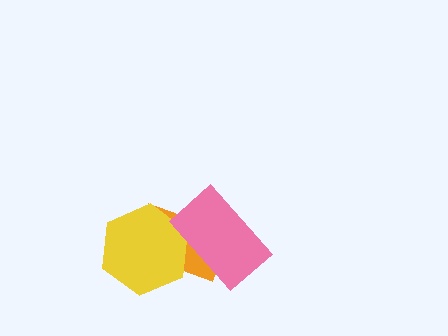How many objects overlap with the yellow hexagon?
2 objects overlap with the yellow hexagon.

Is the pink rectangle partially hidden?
No, no other shape covers it.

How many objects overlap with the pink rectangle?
2 objects overlap with the pink rectangle.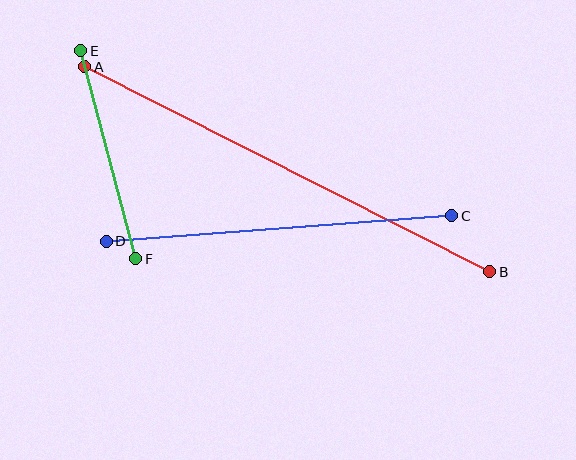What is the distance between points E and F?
The distance is approximately 215 pixels.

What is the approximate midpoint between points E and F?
The midpoint is at approximately (108, 155) pixels.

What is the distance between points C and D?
The distance is approximately 347 pixels.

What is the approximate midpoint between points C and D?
The midpoint is at approximately (279, 229) pixels.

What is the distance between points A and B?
The distance is approximately 454 pixels.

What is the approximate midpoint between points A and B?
The midpoint is at approximately (287, 169) pixels.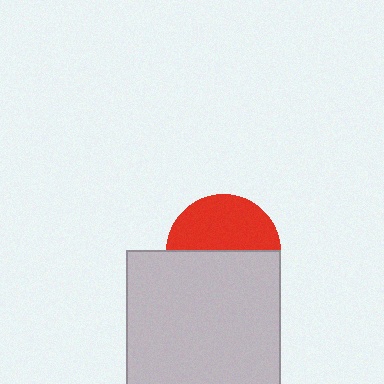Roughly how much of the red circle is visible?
About half of it is visible (roughly 47%).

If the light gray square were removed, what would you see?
You would see the complete red circle.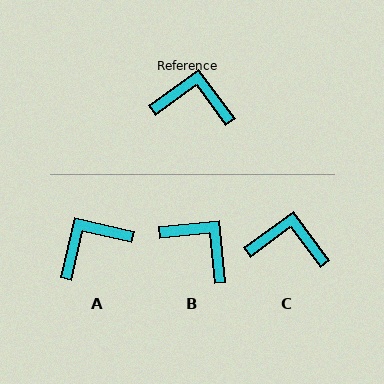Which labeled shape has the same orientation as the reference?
C.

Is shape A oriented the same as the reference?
No, it is off by about 41 degrees.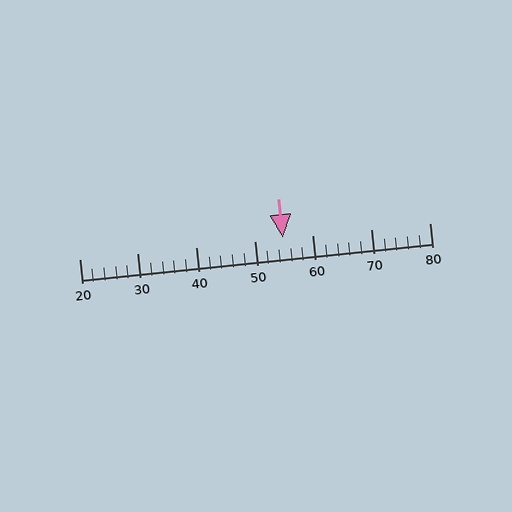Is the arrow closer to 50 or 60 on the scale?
The arrow is closer to 50.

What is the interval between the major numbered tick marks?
The major tick marks are spaced 10 units apart.